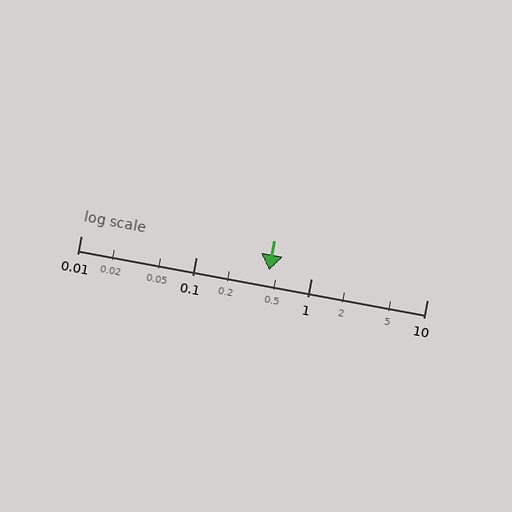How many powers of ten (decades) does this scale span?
The scale spans 3 decades, from 0.01 to 10.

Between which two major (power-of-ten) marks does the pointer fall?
The pointer is between 0.1 and 1.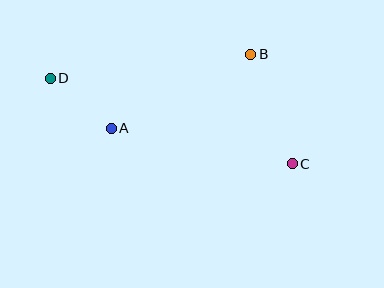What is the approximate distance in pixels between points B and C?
The distance between B and C is approximately 117 pixels.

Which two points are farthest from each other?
Points C and D are farthest from each other.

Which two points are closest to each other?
Points A and D are closest to each other.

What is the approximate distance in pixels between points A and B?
The distance between A and B is approximately 158 pixels.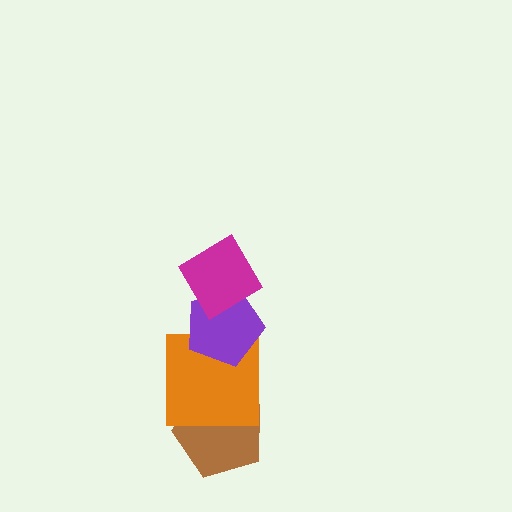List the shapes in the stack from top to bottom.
From top to bottom: the magenta diamond, the purple pentagon, the orange square, the brown pentagon.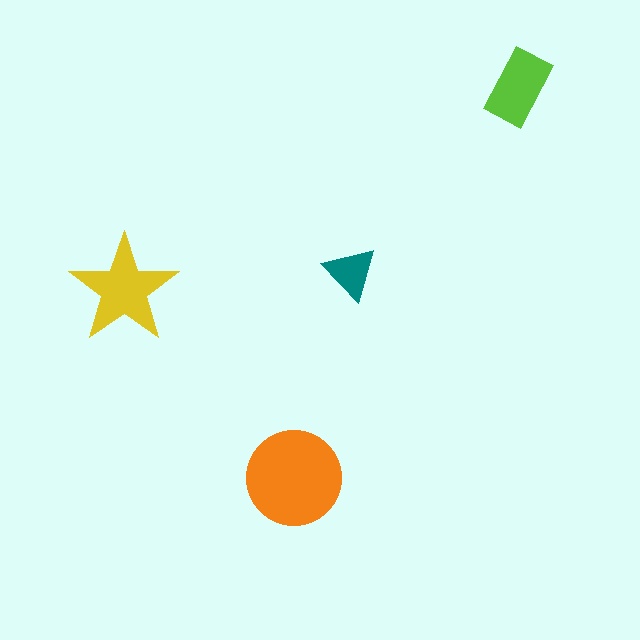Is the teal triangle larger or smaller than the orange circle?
Smaller.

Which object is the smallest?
The teal triangle.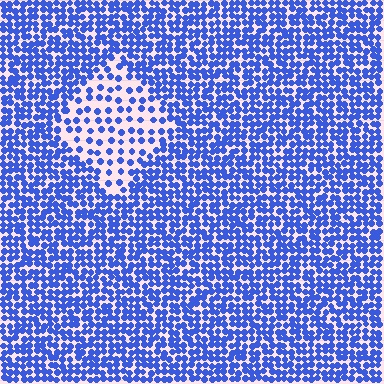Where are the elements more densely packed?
The elements are more densely packed outside the diamond boundary.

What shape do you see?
I see a diamond.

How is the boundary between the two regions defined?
The boundary is defined by a change in element density (approximately 2.4x ratio). All elements are the same color, size, and shape.